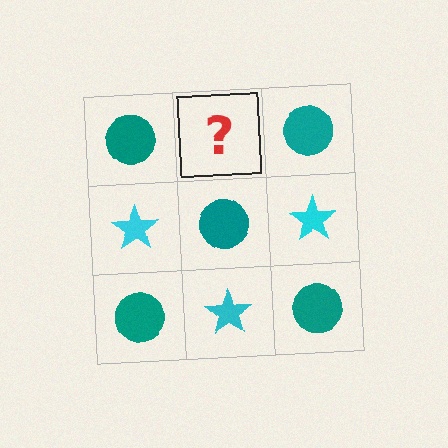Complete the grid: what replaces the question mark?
The question mark should be replaced with a cyan star.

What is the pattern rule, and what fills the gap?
The rule is that it alternates teal circle and cyan star in a checkerboard pattern. The gap should be filled with a cyan star.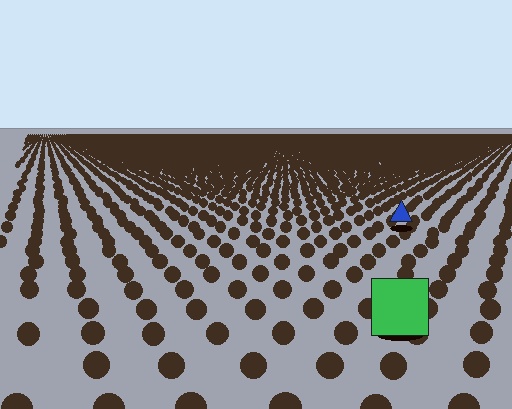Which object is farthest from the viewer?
The blue triangle is farthest from the viewer. It appears smaller and the ground texture around it is denser.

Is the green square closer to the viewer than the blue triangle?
Yes. The green square is closer — you can tell from the texture gradient: the ground texture is coarser near it.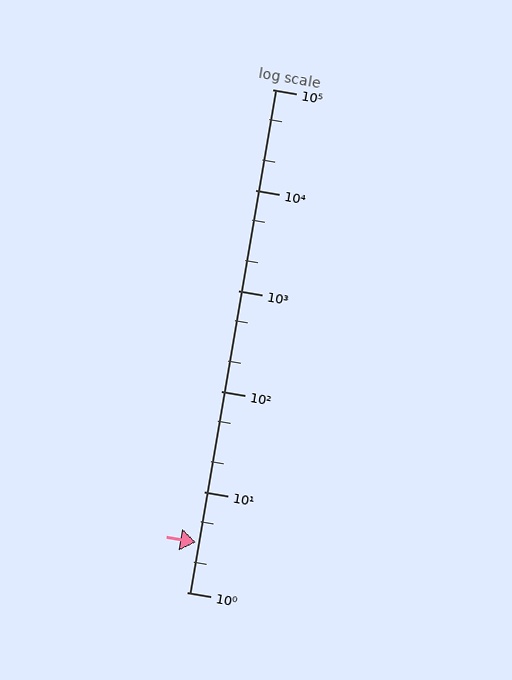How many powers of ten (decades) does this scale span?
The scale spans 5 decades, from 1 to 100000.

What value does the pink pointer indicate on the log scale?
The pointer indicates approximately 3.1.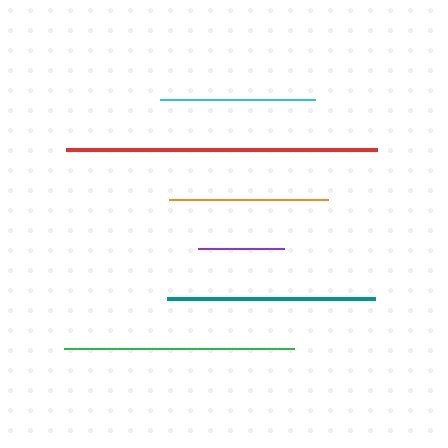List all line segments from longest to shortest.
From longest to shortest: red, green, teal, orange, cyan, purple.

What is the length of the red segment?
The red segment is approximately 312 pixels long.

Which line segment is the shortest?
The purple line is the shortest at approximately 85 pixels.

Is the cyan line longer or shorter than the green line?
The green line is longer than the cyan line.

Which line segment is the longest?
The red line is the longest at approximately 312 pixels.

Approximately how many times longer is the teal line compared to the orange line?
The teal line is approximately 1.3 times the length of the orange line.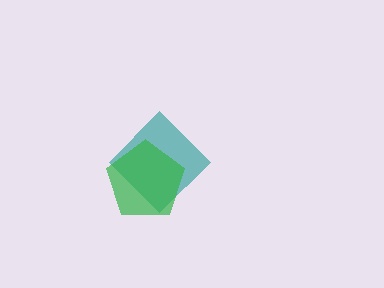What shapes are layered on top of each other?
The layered shapes are: a teal diamond, a green pentagon.